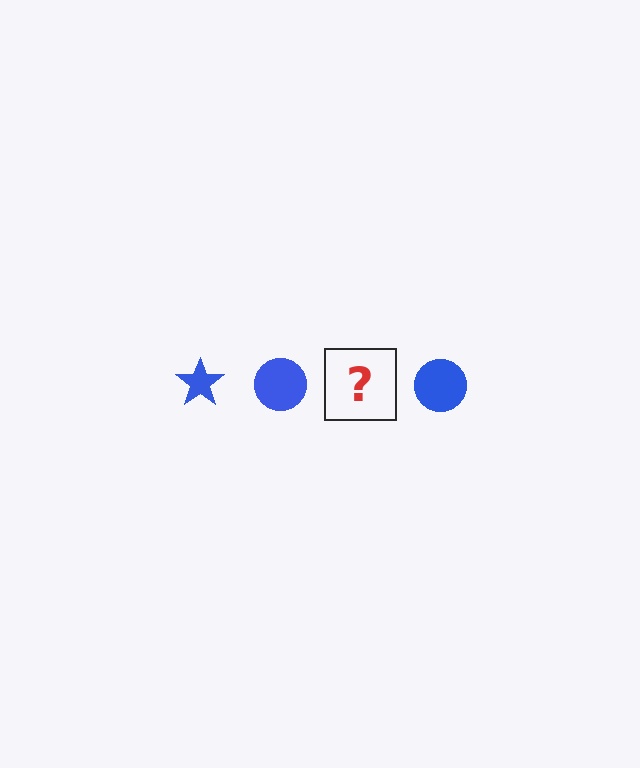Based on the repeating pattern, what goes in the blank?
The blank should be a blue star.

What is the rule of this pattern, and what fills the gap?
The rule is that the pattern cycles through star, circle shapes in blue. The gap should be filled with a blue star.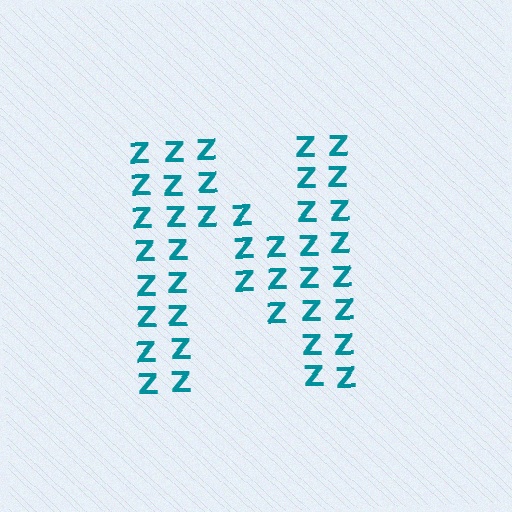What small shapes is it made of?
It is made of small letter Z's.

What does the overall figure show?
The overall figure shows the letter N.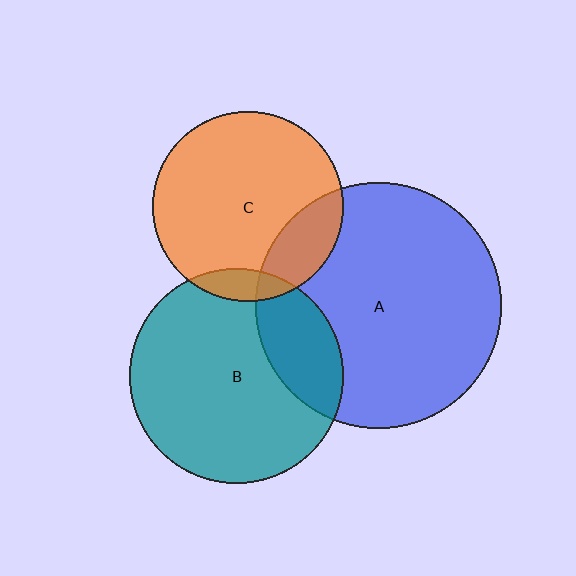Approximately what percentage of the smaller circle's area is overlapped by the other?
Approximately 25%.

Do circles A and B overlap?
Yes.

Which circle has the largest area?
Circle A (blue).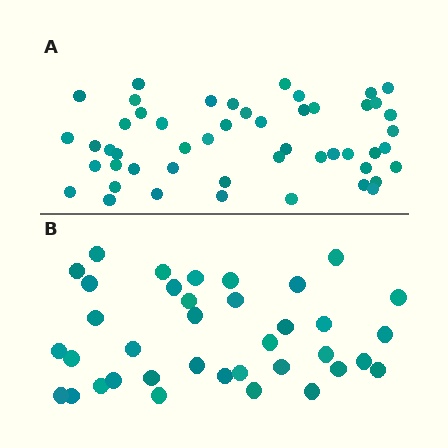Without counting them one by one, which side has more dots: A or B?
Region A (the top region) has more dots.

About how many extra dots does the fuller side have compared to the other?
Region A has approximately 15 more dots than region B.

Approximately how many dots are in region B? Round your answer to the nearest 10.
About 40 dots. (The exact count is 37, which rounds to 40.)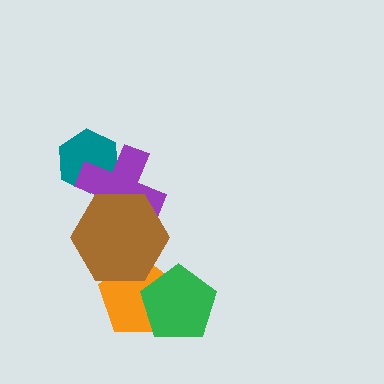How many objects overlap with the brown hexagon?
2 objects overlap with the brown hexagon.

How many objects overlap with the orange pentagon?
2 objects overlap with the orange pentagon.